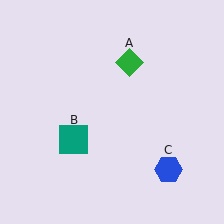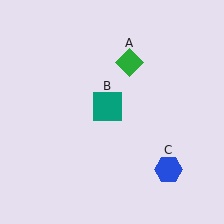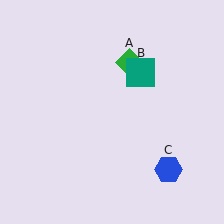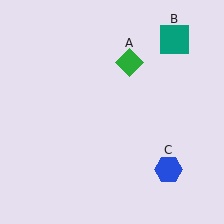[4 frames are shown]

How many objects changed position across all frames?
1 object changed position: teal square (object B).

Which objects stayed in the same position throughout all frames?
Green diamond (object A) and blue hexagon (object C) remained stationary.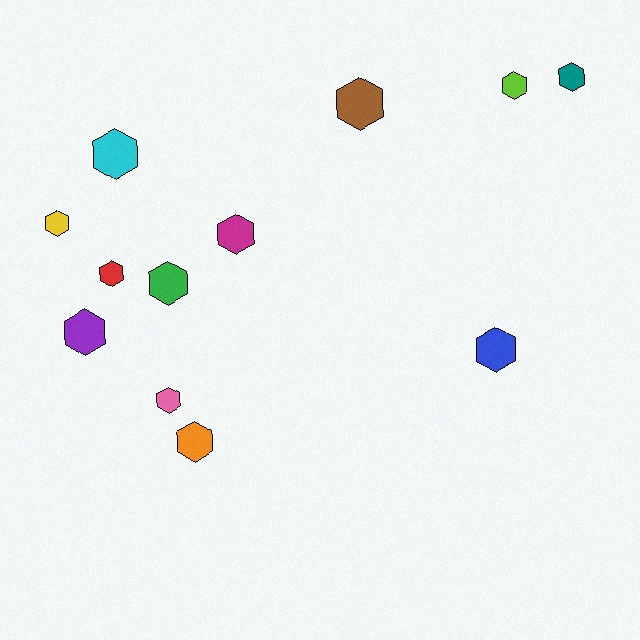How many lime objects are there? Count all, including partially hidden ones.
There is 1 lime object.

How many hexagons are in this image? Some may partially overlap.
There are 12 hexagons.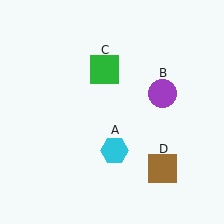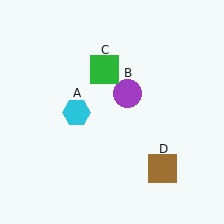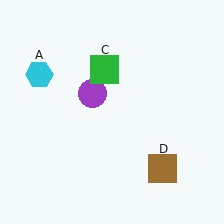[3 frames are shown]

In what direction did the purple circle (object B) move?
The purple circle (object B) moved left.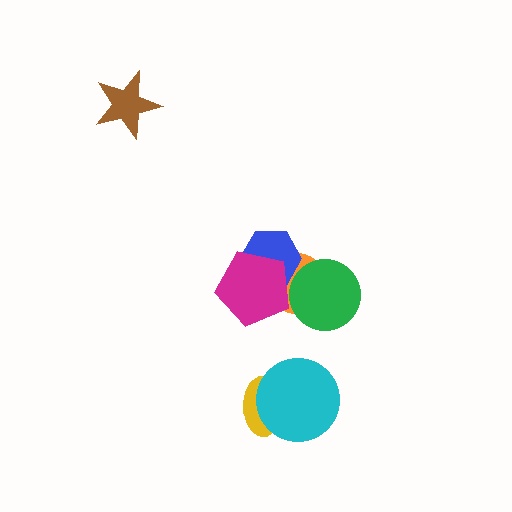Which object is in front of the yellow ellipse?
The cyan circle is in front of the yellow ellipse.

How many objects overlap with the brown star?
0 objects overlap with the brown star.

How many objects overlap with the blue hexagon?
2 objects overlap with the blue hexagon.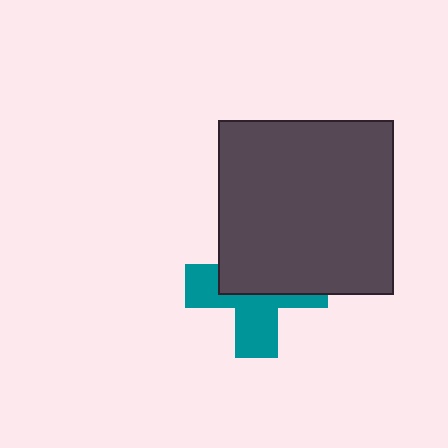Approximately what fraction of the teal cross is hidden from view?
Roughly 53% of the teal cross is hidden behind the dark gray square.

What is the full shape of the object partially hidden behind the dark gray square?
The partially hidden object is a teal cross.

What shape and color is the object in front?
The object in front is a dark gray square.